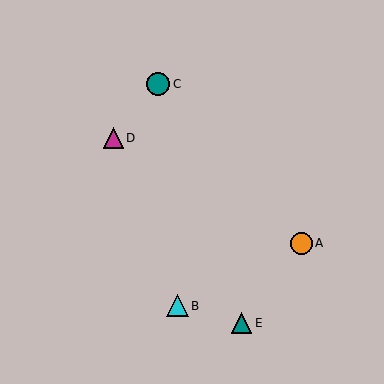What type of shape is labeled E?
Shape E is a teal triangle.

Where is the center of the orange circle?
The center of the orange circle is at (301, 243).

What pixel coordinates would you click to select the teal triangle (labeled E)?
Click at (242, 323) to select the teal triangle E.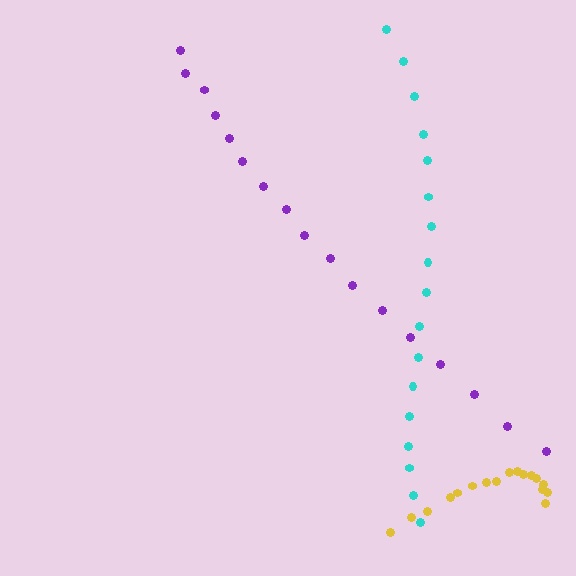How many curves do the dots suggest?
There are 3 distinct paths.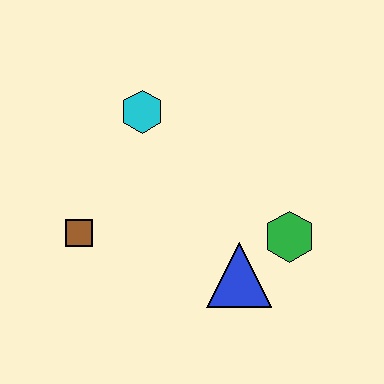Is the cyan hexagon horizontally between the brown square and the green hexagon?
Yes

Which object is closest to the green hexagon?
The blue triangle is closest to the green hexagon.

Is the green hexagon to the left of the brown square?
No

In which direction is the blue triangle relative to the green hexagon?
The blue triangle is to the left of the green hexagon.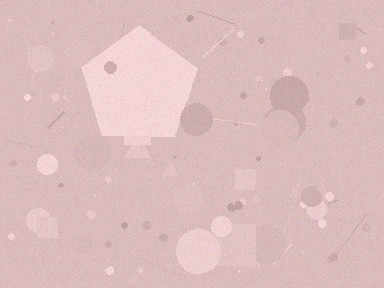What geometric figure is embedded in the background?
A pentagon is embedded in the background.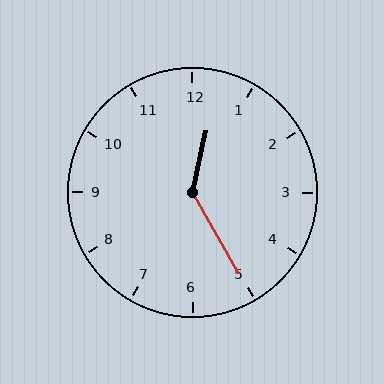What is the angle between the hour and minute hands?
Approximately 138 degrees.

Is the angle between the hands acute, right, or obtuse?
It is obtuse.